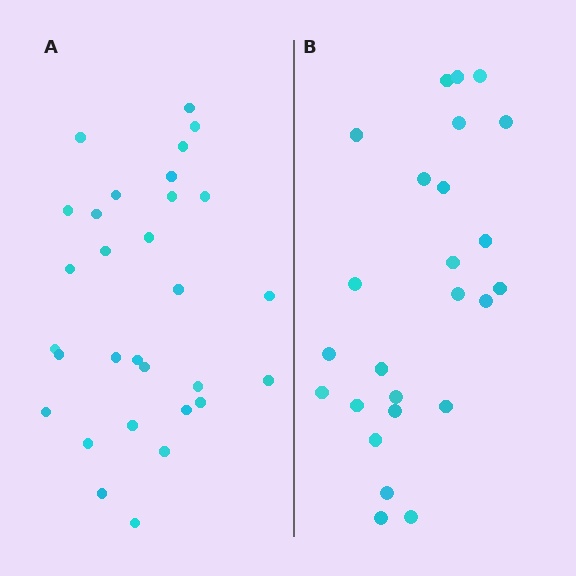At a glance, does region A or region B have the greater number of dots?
Region A (the left region) has more dots.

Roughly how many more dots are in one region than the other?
Region A has about 5 more dots than region B.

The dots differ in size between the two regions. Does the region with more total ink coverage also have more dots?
No. Region B has more total ink coverage because its dots are larger, but region A actually contains more individual dots. Total area can be misleading — the number of items is what matters here.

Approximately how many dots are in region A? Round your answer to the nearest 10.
About 30 dots.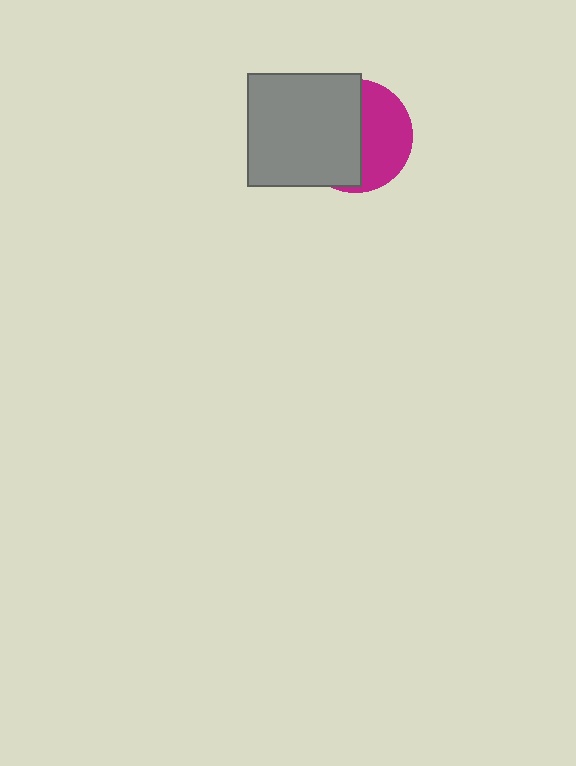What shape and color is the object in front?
The object in front is a gray square.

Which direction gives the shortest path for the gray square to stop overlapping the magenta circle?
Moving left gives the shortest separation.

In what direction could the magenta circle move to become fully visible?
The magenta circle could move right. That would shift it out from behind the gray square entirely.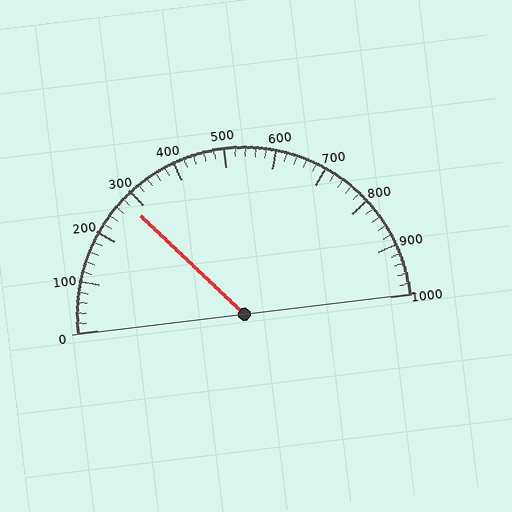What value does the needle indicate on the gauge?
The needle indicates approximately 280.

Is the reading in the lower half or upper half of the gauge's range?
The reading is in the lower half of the range (0 to 1000).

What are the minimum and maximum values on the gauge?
The gauge ranges from 0 to 1000.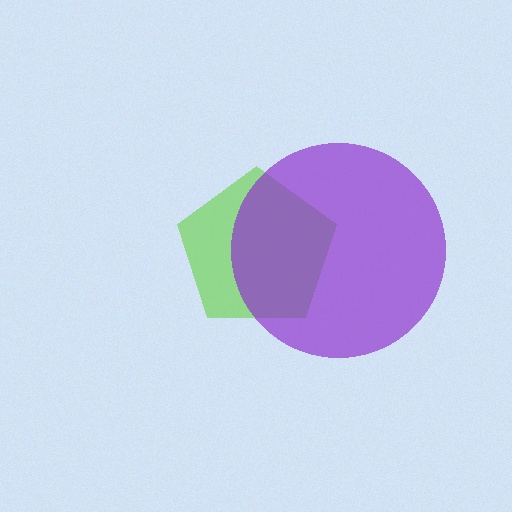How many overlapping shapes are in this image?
There are 2 overlapping shapes in the image.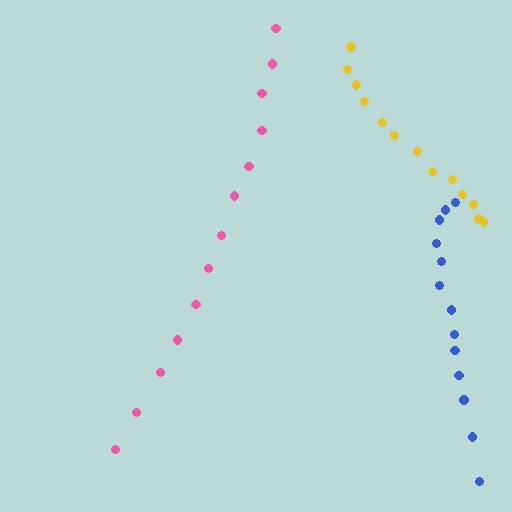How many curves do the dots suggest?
There are 3 distinct paths.